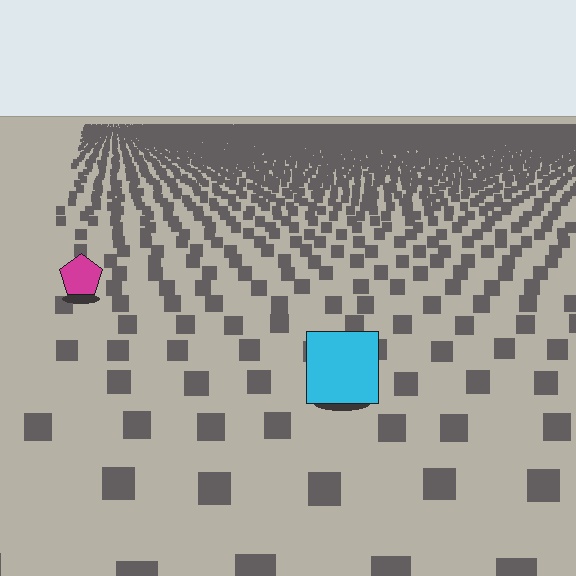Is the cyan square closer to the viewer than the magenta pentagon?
Yes. The cyan square is closer — you can tell from the texture gradient: the ground texture is coarser near it.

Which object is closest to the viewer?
The cyan square is closest. The texture marks near it are larger and more spread out.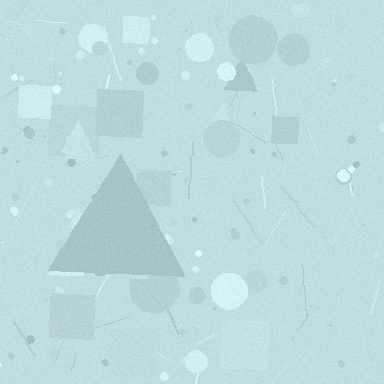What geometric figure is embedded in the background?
A triangle is embedded in the background.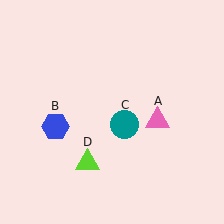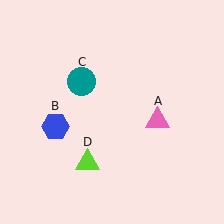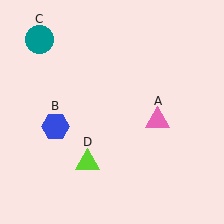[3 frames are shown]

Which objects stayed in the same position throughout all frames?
Pink triangle (object A) and blue hexagon (object B) and lime triangle (object D) remained stationary.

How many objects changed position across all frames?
1 object changed position: teal circle (object C).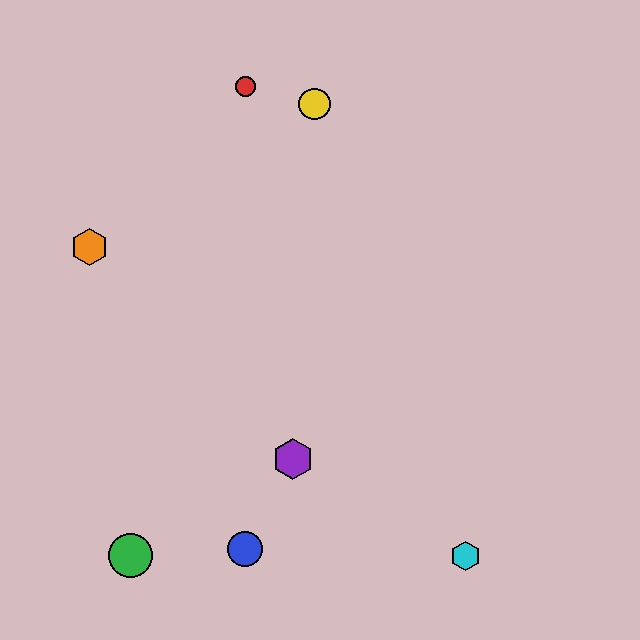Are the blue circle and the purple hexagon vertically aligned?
No, the blue circle is at x≈245 and the purple hexagon is at x≈293.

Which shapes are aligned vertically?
The red circle, the blue circle are aligned vertically.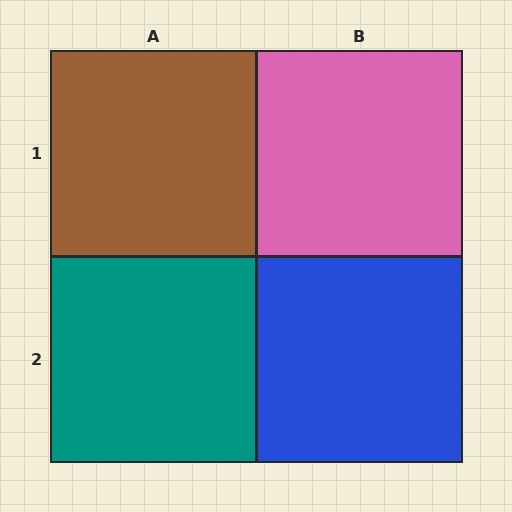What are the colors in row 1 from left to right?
Brown, pink.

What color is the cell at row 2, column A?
Teal.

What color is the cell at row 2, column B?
Blue.